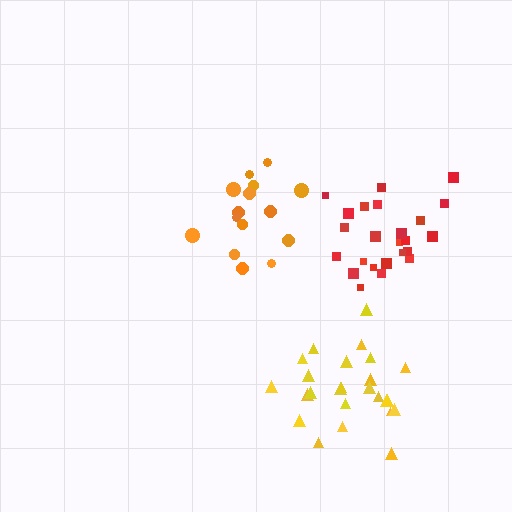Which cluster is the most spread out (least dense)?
Orange.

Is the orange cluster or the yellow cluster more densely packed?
Yellow.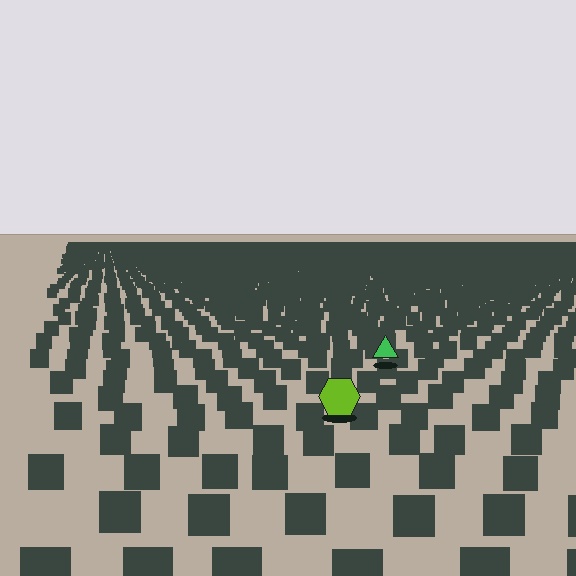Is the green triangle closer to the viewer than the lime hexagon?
No. The lime hexagon is closer — you can tell from the texture gradient: the ground texture is coarser near it.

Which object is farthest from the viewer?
The green triangle is farthest from the viewer. It appears smaller and the ground texture around it is denser.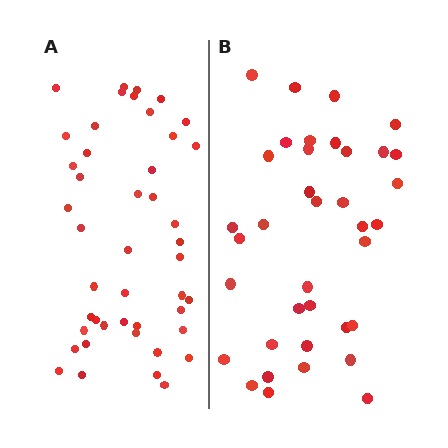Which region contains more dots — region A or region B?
Region A (the left region) has more dots.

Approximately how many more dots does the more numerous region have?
Region A has roughly 8 or so more dots than region B.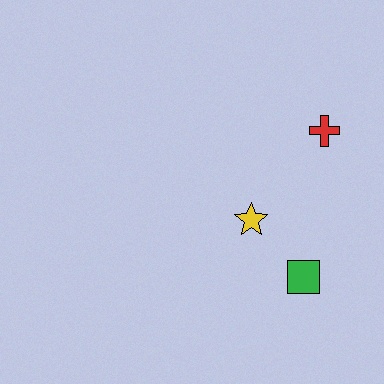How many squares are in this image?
There is 1 square.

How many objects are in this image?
There are 3 objects.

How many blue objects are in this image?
There are no blue objects.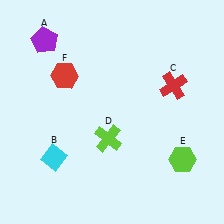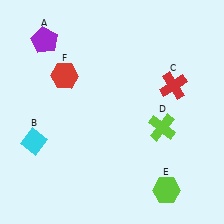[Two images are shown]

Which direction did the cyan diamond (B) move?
The cyan diamond (B) moved left.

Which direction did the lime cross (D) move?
The lime cross (D) moved right.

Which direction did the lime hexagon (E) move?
The lime hexagon (E) moved down.